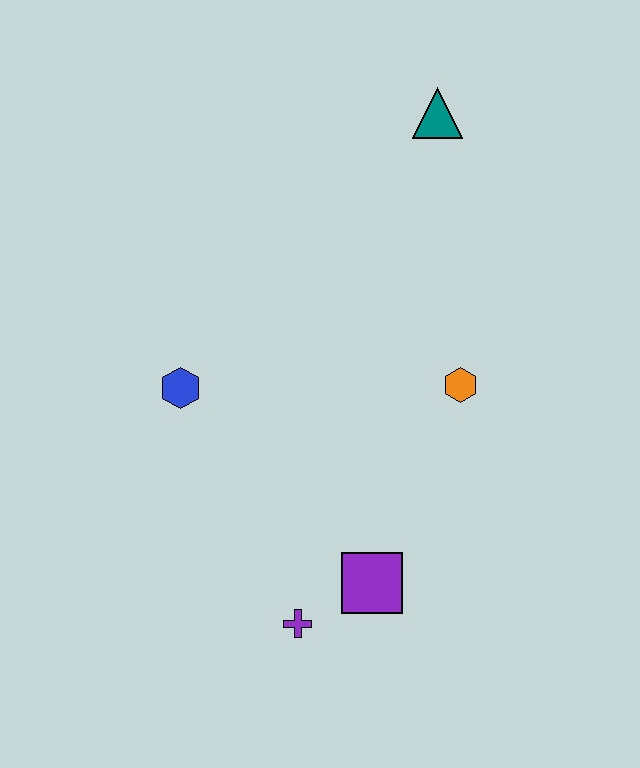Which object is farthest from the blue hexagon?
The teal triangle is farthest from the blue hexagon.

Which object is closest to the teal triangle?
The orange hexagon is closest to the teal triangle.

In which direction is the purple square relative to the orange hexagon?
The purple square is below the orange hexagon.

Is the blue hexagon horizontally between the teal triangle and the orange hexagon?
No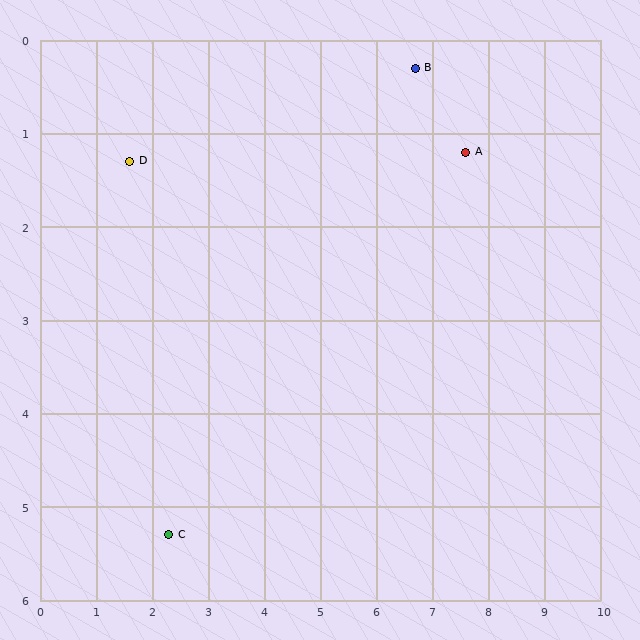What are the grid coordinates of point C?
Point C is at approximately (2.3, 5.3).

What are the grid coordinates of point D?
Point D is at approximately (1.6, 1.3).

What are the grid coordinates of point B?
Point B is at approximately (6.7, 0.3).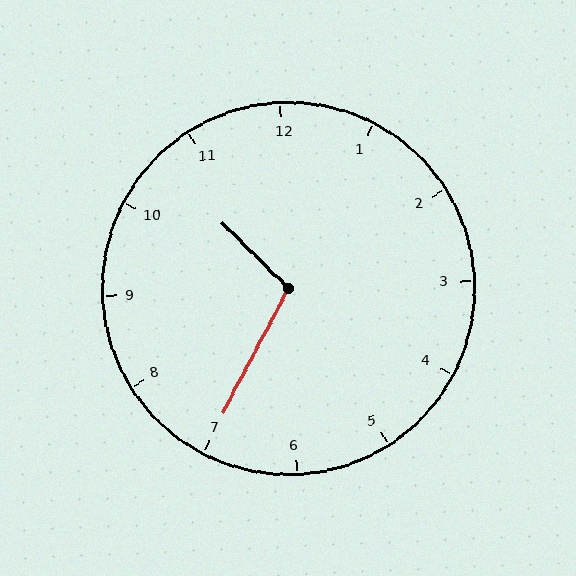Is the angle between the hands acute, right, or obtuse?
It is obtuse.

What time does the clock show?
10:35.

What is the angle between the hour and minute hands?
Approximately 108 degrees.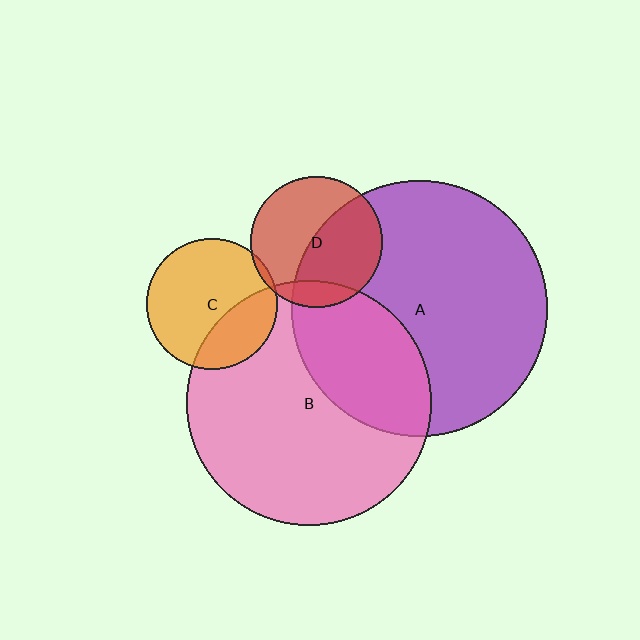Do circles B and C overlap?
Yes.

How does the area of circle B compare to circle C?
Approximately 3.5 times.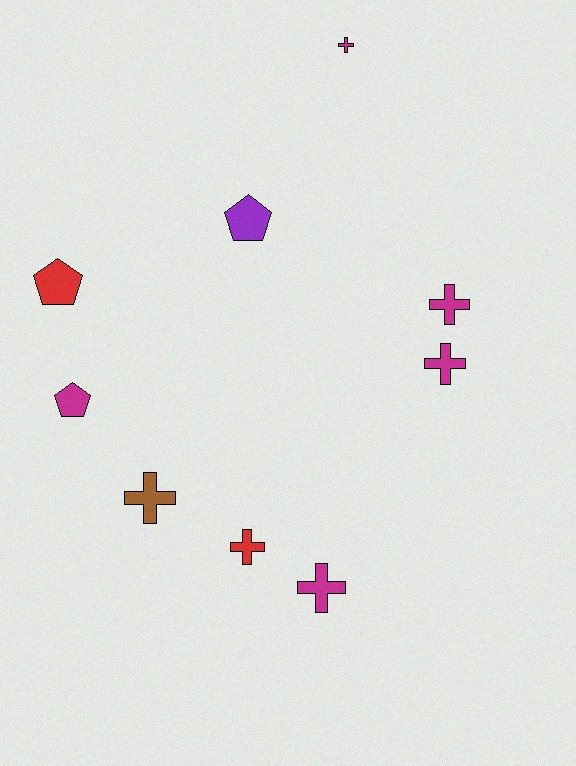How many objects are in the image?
There are 9 objects.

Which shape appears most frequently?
Cross, with 6 objects.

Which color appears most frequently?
Magenta, with 5 objects.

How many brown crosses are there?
There is 1 brown cross.